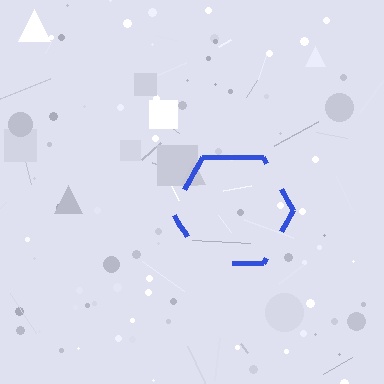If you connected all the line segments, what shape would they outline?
They would outline a hexagon.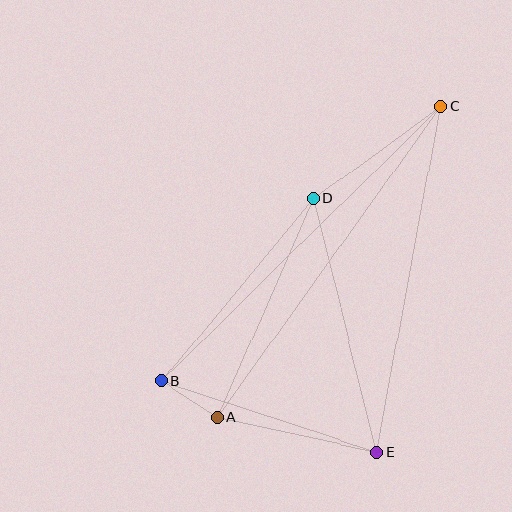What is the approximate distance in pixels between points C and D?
The distance between C and D is approximately 157 pixels.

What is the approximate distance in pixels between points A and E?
The distance between A and E is approximately 163 pixels.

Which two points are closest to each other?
Points A and B are closest to each other.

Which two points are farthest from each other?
Points B and C are farthest from each other.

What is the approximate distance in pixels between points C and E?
The distance between C and E is approximately 352 pixels.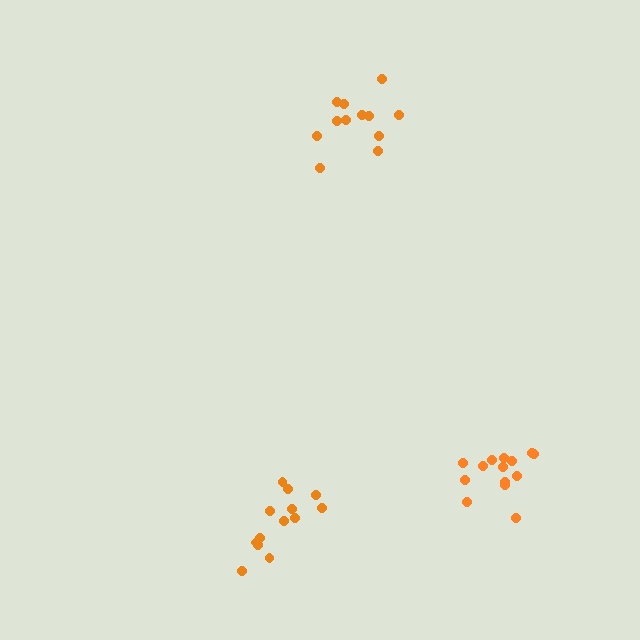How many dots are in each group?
Group 1: 12 dots, Group 2: 14 dots, Group 3: 13 dots (39 total).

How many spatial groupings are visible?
There are 3 spatial groupings.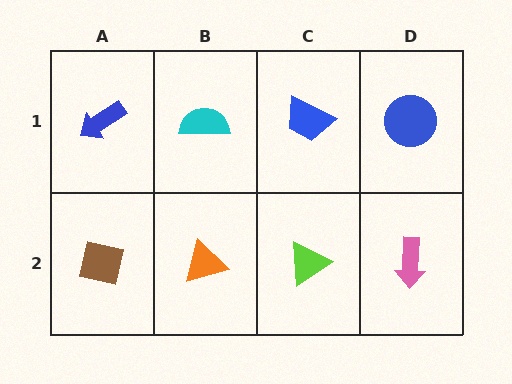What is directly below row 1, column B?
An orange triangle.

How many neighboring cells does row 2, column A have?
2.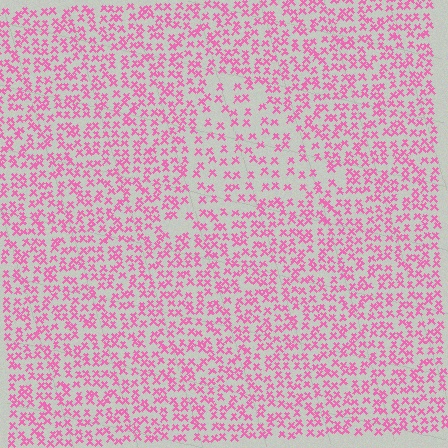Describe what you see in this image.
The image contains small pink elements arranged at two different densities. A triangle-shaped region is visible where the elements are less densely packed than the surrounding area.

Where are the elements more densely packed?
The elements are more densely packed outside the triangle boundary.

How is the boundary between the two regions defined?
The boundary is defined by a change in element density (approximately 1.8x ratio). All elements are the same color, size, and shape.